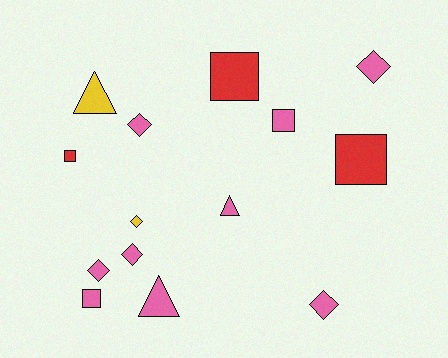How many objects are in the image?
There are 14 objects.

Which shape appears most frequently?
Diamond, with 6 objects.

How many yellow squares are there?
There are no yellow squares.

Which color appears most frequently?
Pink, with 9 objects.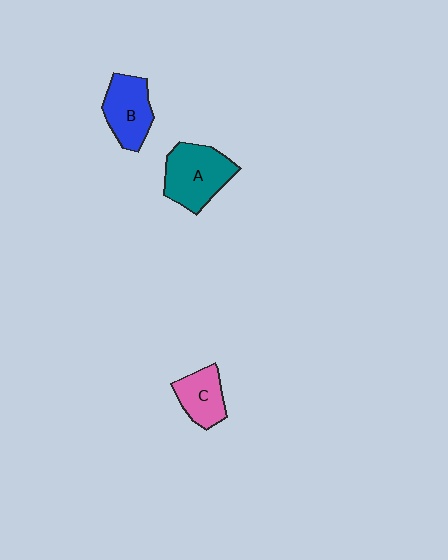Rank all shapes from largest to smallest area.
From largest to smallest: A (teal), B (blue), C (pink).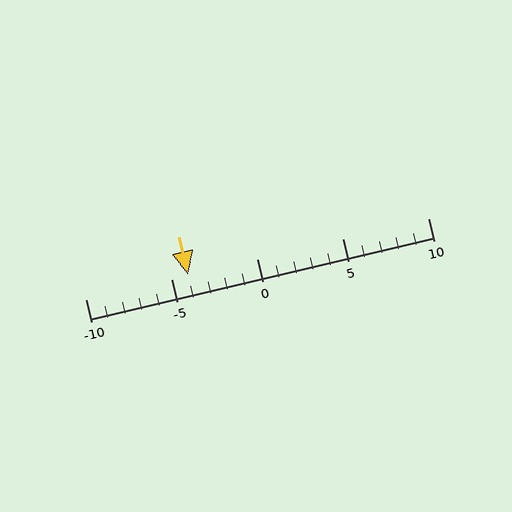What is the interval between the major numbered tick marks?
The major tick marks are spaced 5 units apart.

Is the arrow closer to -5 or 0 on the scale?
The arrow is closer to -5.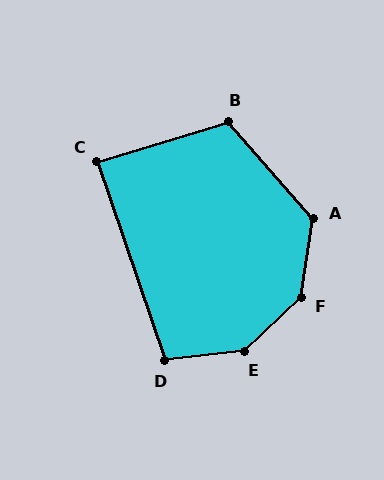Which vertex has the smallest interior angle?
C, at approximately 88 degrees.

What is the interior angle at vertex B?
Approximately 115 degrees (obtuse).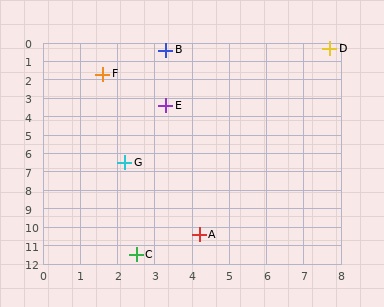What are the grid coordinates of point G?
Point G is at approximately (2.2, 6.5).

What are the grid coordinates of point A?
Point A is at approximately (4.2, 10.4).